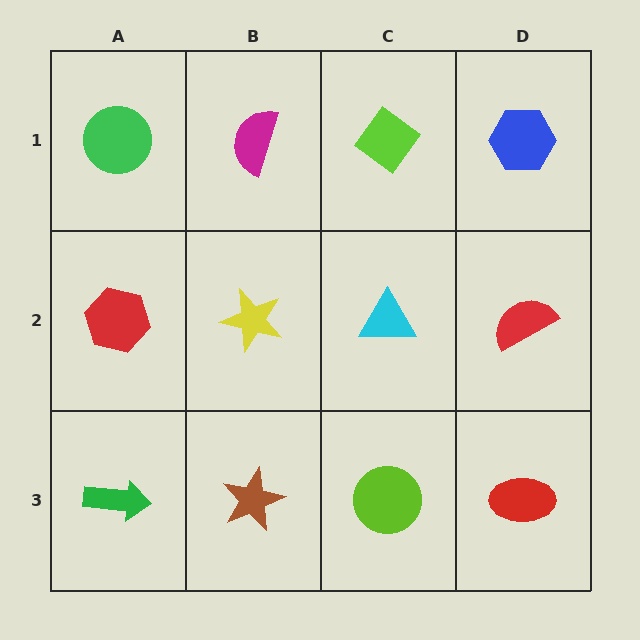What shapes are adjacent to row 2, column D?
A blue hexagon (row 1, column D), a red ellipse (row 3, column D), a cyan triangle (row 2, column C).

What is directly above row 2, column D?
A blue hexagon.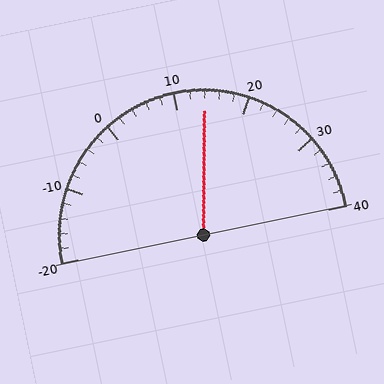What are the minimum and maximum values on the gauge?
The gauge ranges from -20 to 40.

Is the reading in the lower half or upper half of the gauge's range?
The reading is in the upper half of the range (-20 to 40).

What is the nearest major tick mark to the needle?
The nearest major tick mark is 10.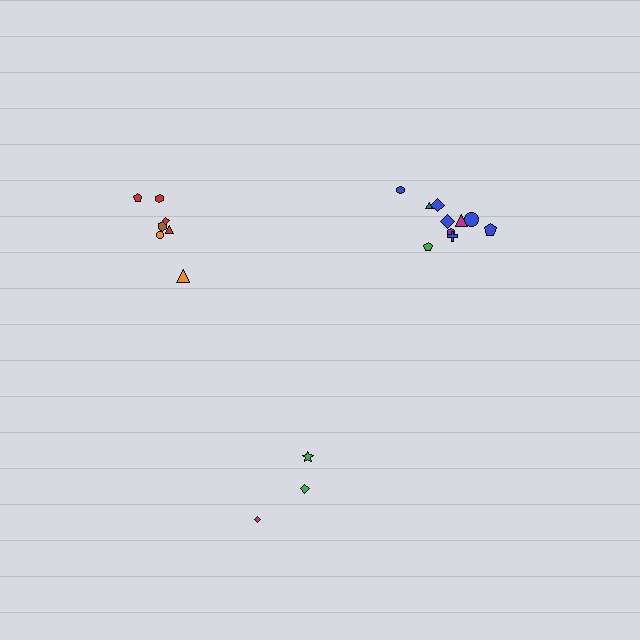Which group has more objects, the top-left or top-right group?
The top-right group.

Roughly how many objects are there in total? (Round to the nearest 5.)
Roughly 20 objects in total.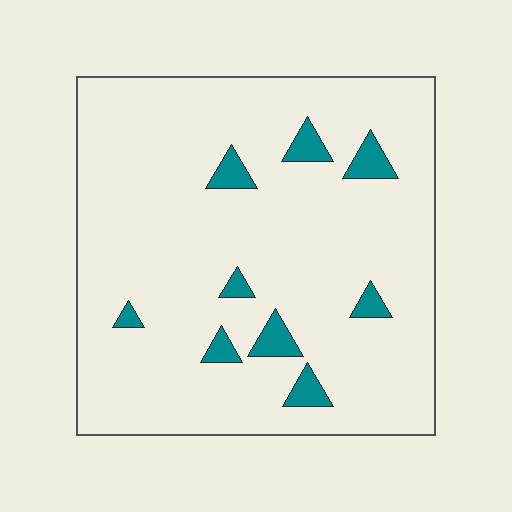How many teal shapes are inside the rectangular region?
9.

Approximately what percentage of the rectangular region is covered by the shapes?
Approximately 5%.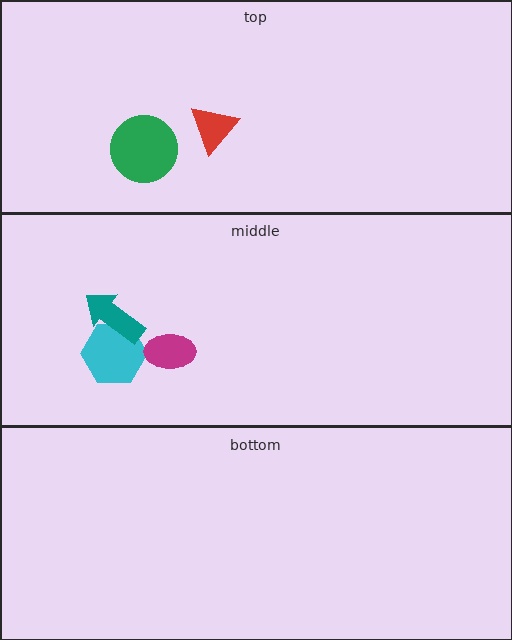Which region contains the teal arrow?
The middle region.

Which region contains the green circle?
The top region.